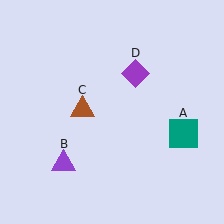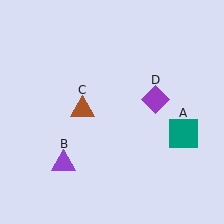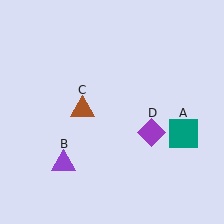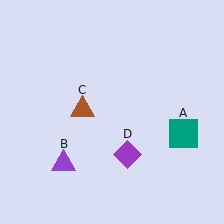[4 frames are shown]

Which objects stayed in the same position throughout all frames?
Teal square (object A) and purple triangle (object B) and brown triangle (object C) remained stationary.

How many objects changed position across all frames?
1 object changed position: purple diamond (object D).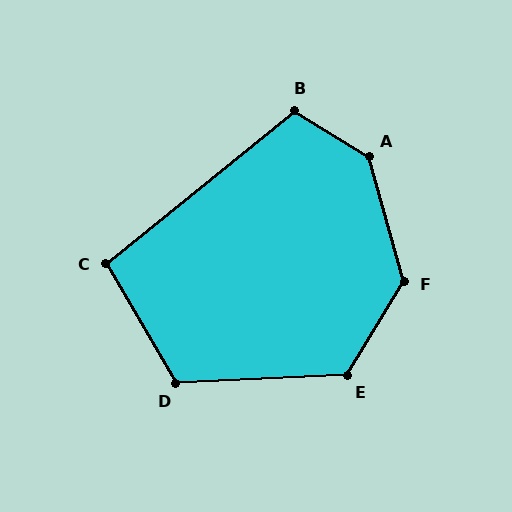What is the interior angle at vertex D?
Approximately 118 degrees (obtuse).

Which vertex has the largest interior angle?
A, at approximately 137 degrees.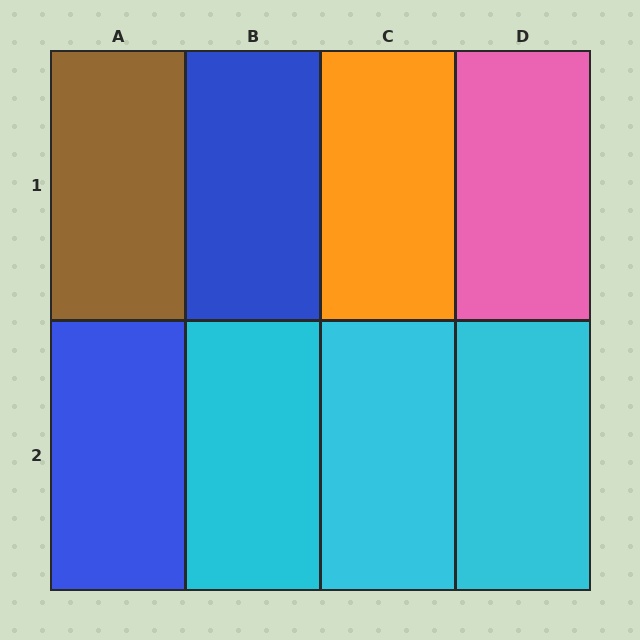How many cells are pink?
1 cell is pink.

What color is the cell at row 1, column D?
Pink.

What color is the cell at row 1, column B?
Blue.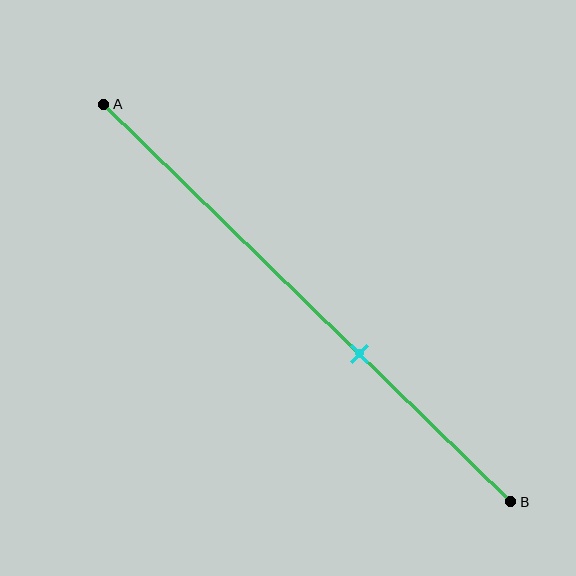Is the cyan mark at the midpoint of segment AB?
No, the mark is at about 65% from A, not at the 50% midpoint.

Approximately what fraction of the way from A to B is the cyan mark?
The cyan mark is approximately 65% of the way from A to B.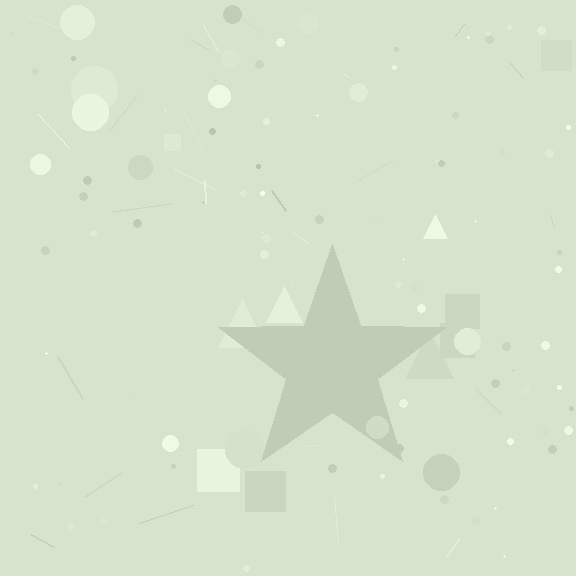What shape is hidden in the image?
A star is hidden in the image.